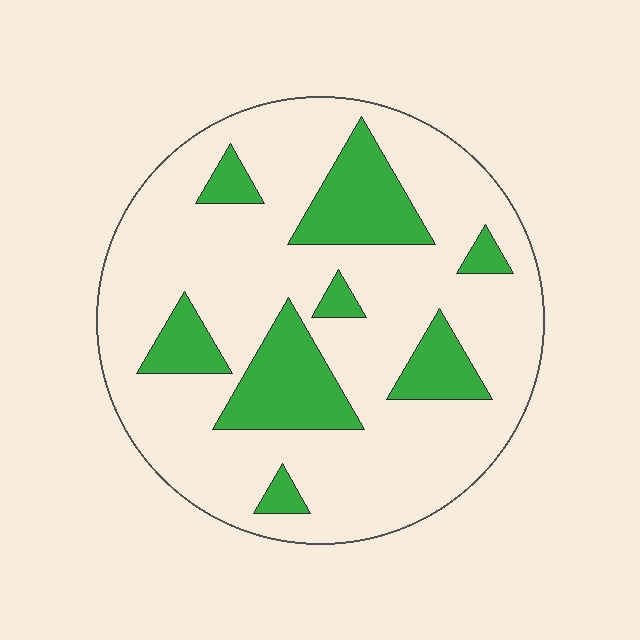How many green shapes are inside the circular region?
8.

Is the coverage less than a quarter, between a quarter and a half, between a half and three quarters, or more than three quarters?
Less than a quarter.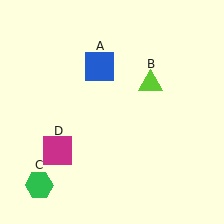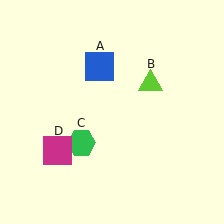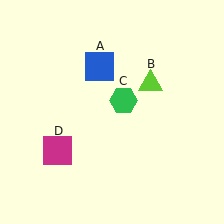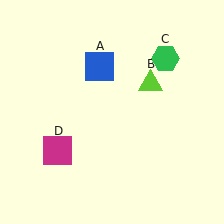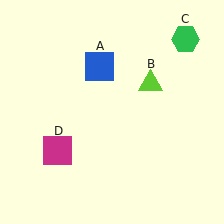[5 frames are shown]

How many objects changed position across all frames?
1 object changed position: green hexagon (object C).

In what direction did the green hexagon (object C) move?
The green hexagon (object C) moved up and to the right.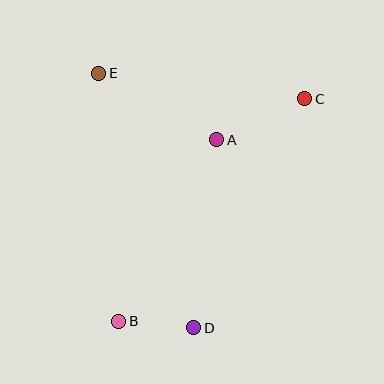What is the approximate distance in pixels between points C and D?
The distance between C and D is approximately 255 pixels.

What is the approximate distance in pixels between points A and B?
The distance between A and B is approximately 206 pixels.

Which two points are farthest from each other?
Points B and C are farthest from each other.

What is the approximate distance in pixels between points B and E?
The distance between B and E is approximately 249 pixels.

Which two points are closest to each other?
Points B and D are closest to each other.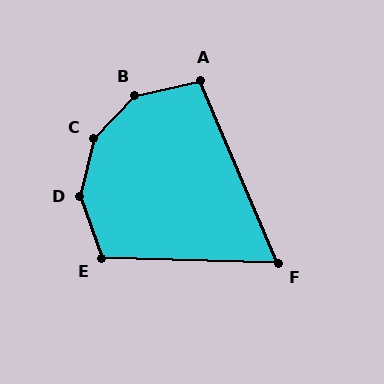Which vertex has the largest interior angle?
C, at approximately 149 degrees.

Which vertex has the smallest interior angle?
F, at approximately 65 degrees.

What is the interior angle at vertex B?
Approximately 147 degrees (obtuse).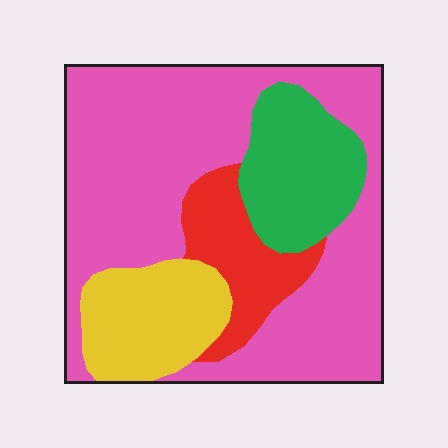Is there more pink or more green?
Pink.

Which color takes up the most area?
Pink, at roughly 60%.